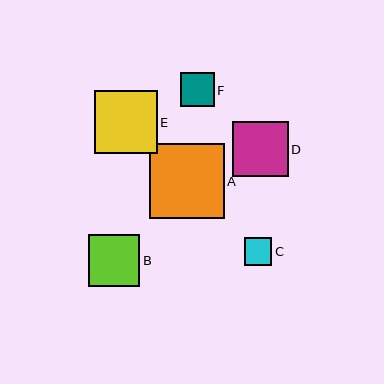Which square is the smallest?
Square C is the smallest with a size of approximately 28 pixels.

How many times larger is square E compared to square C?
Square E is approximately 2.3 times the size of square C.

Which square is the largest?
Square A is the largest with a size of approximately 75 pixels.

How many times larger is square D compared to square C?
Square D is approximately 2.0 times the size of square C.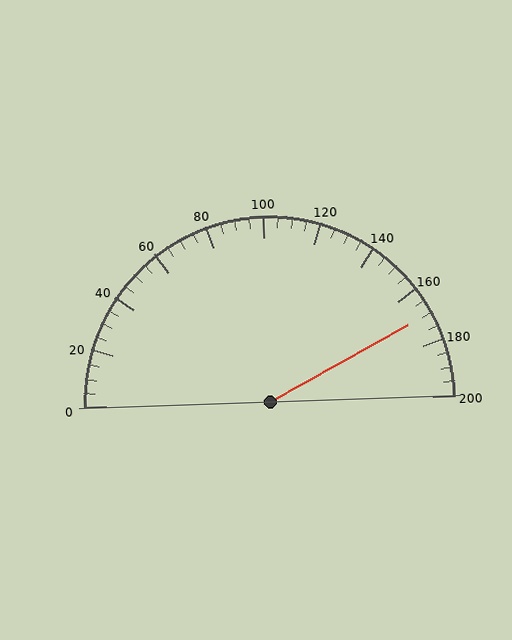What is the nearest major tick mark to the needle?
The nearest major tick mark is 160.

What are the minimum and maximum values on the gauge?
The gauge ranges from 0 to 200.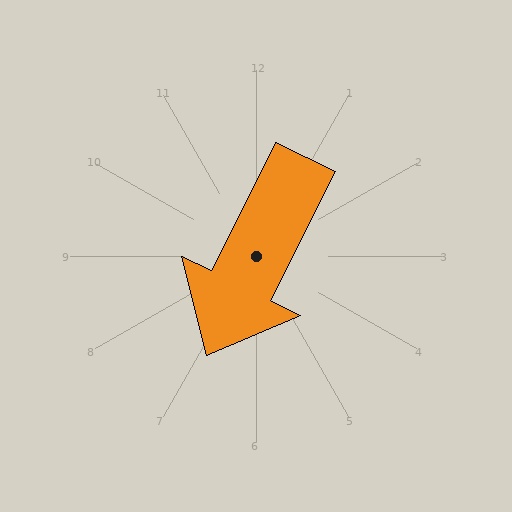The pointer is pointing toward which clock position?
Roughly 7 o'clock.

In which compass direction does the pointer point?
Southwest.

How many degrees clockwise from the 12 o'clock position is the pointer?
Approximately 206 degrees.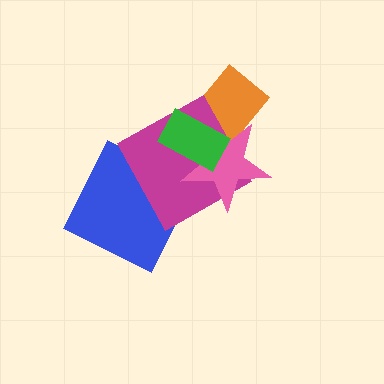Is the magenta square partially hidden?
Yes, it is partially covered by another shape.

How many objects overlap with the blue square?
1 object overlaps with the blue square.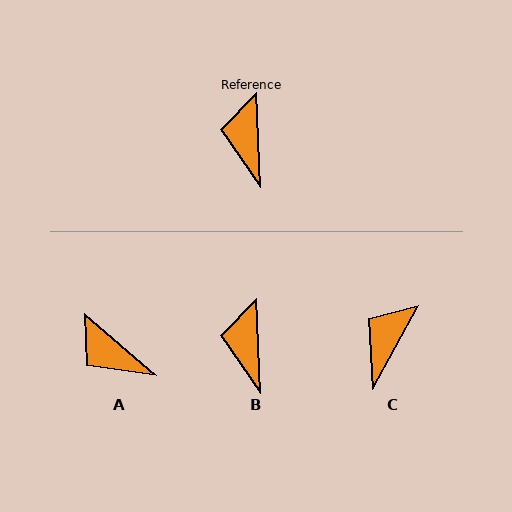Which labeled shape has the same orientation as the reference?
B.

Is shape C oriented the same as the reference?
No, it is off by about 31 degrees.